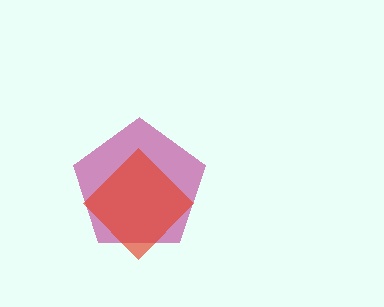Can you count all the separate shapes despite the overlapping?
Yes, there are 2 separate shapes.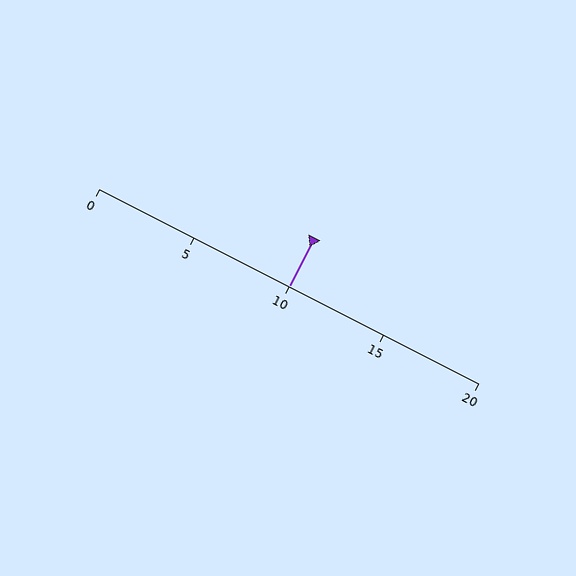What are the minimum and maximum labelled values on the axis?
The axis runs from 0 to 20.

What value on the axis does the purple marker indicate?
The marker indicates approximately 10.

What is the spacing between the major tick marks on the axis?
The major ticks are spaced 5 apart.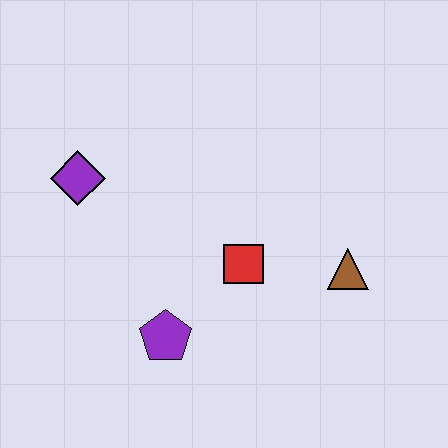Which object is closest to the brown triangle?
The red square is closest to the brown triangle.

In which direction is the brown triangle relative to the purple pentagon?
The brown triangle is to the right of the purple pentagon.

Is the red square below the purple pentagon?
No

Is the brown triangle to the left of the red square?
No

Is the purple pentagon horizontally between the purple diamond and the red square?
Yes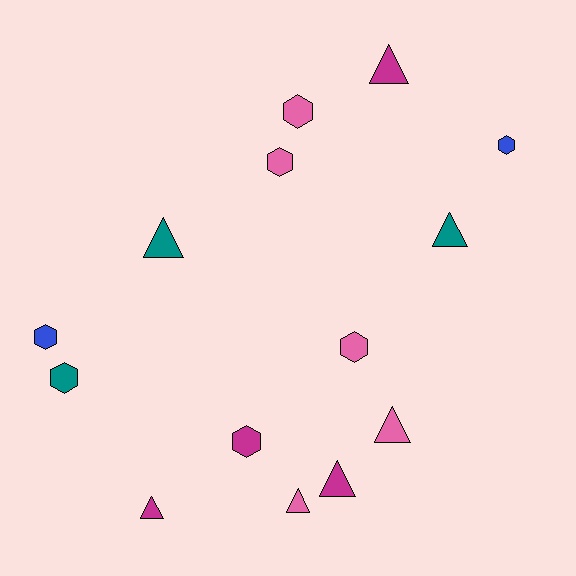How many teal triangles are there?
There are 2 teal triangles.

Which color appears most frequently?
Pink, with 5 objects.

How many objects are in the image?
There are 14 objects.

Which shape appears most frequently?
Triangle, with 7 objects.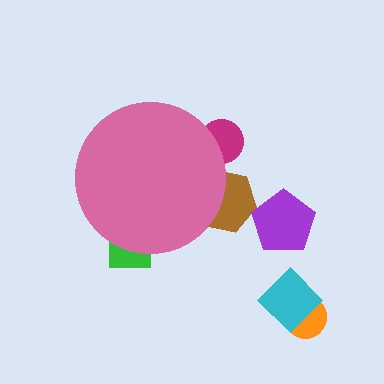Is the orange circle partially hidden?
No, the orange circle is fully visible.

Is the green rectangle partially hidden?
Yes, the green rectangle is partially hidden behind the pink circle.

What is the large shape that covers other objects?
A pink circle.